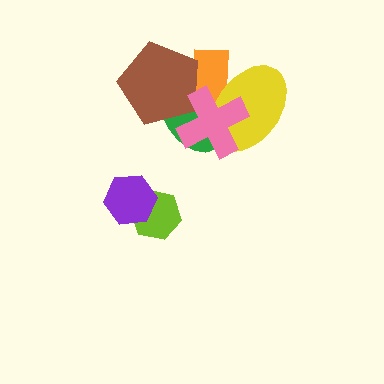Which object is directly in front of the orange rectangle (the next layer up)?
The yellow ellipse is directly in front of the orange rectangle.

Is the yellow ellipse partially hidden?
Yes, it is partially covered by another shape.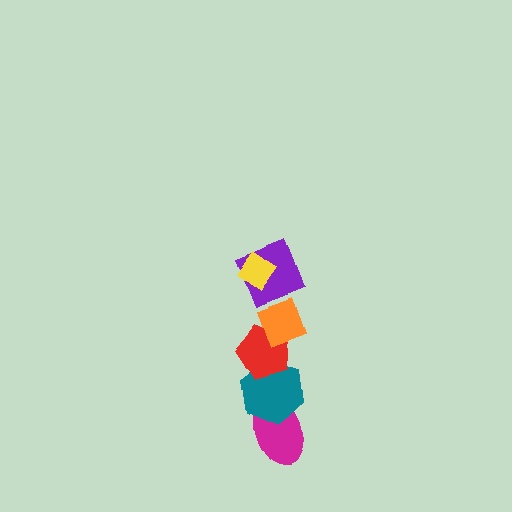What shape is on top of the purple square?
The yellow diamond is on top of the purple square.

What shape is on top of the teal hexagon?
The red pentagon is on top of the teal hexagon.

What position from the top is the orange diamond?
The orange diamond is 3rd from the top.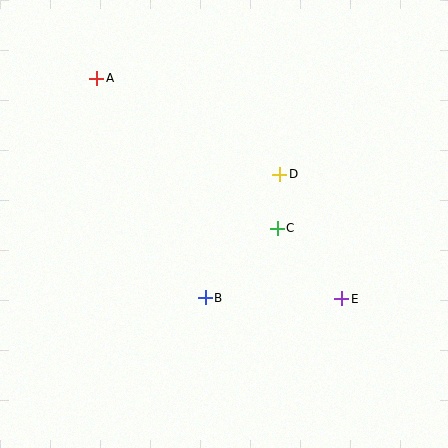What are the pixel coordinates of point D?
Point D is at (280, 174).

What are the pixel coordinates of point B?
Point B is at (205, 298).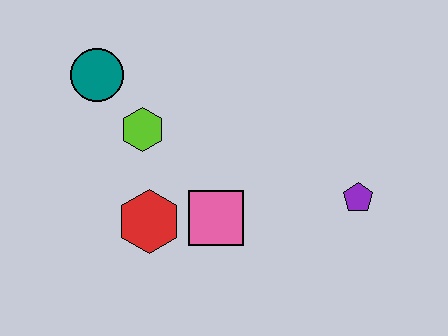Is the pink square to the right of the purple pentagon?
No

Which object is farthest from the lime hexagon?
The purple pentagon is farthest from the lime hexagon.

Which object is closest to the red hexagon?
The pink square is closest to the red hexagon.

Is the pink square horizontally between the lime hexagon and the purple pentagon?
Yes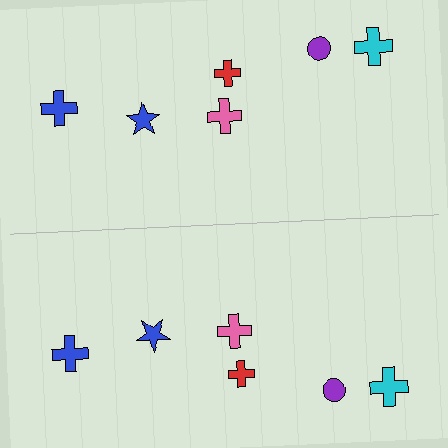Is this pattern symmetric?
Yes, this pattern has bilateral (reflection) symmetry.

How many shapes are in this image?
There are 12 shapes in this image.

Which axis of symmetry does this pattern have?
The pattern has a horizontal axis of symmetry running through the center of the image.